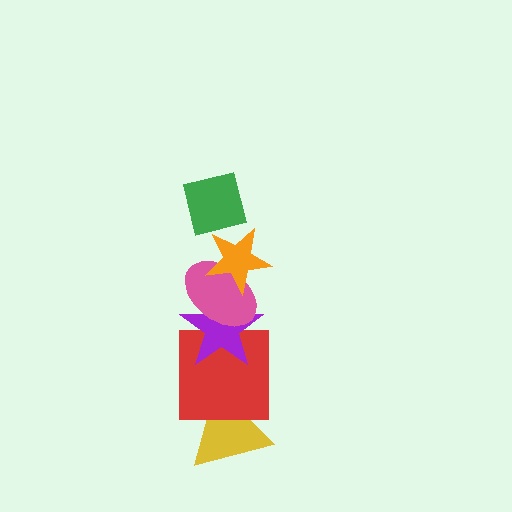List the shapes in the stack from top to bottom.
From top to bottom: the green square, the orange star, the pink ellipse, the purple star, the red square, the yellow triangle.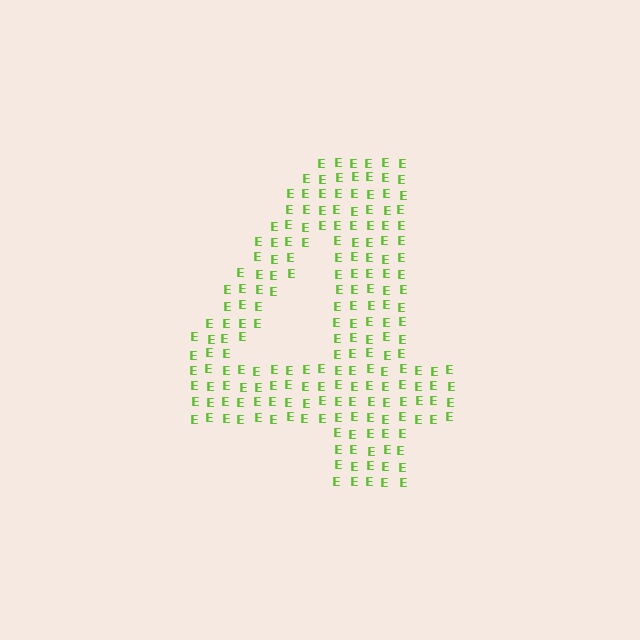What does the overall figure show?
The overall figure shows the digit 4.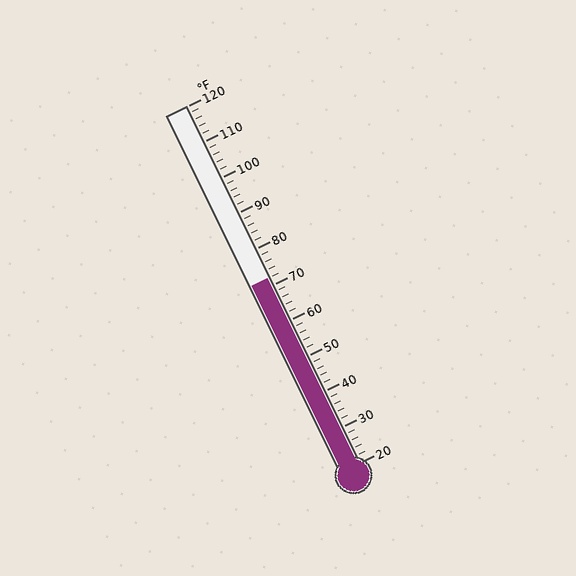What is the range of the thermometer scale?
The thermometer scale ranges from 20°F to 120°F.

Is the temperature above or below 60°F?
The temperature is above 60°F.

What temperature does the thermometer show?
The thermometer shows approximately 72°F.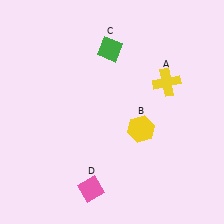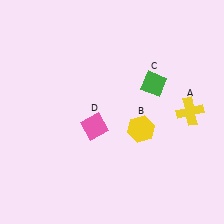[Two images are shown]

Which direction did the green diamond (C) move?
The green diamond (C) moved right.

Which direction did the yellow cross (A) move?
The yellow cross (A) moved down.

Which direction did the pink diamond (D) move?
The pink diamond (D) moved up.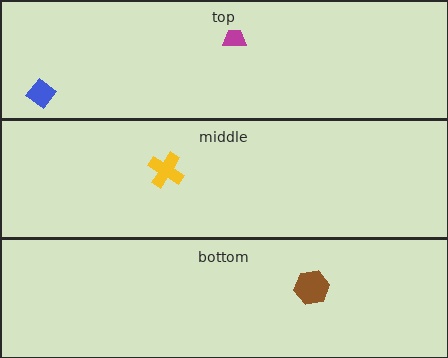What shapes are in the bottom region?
The brown hexagon.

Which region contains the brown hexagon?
The bottom region.